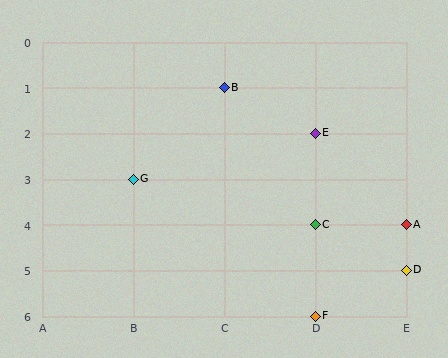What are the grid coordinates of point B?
Point B is at grid coordinates (C, 1).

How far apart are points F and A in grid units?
Points F and A are 1 column and 2 rows apart (about 2.2 grid units diagonally).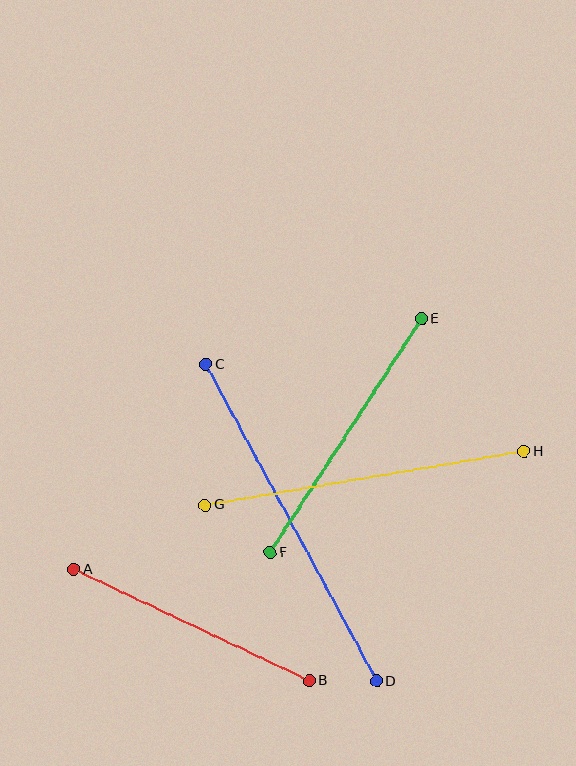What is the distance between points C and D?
The distance is approximately 360 pixels.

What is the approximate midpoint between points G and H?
The midpoint is at approximately (364, 478) pixels.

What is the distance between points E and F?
The distance is approximately 279 pixels.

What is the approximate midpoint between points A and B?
The midpoint is at approximately (192, 625) pixels.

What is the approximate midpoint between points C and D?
The midpoint is at approximately (291, 523) pixels.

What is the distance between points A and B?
The distance is approximately 260 pixels.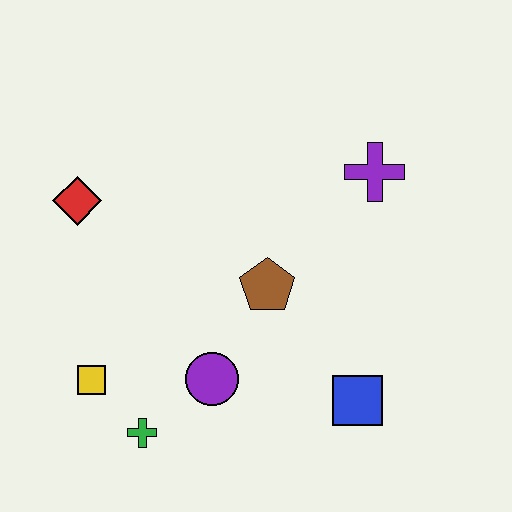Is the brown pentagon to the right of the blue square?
No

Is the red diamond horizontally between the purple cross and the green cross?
No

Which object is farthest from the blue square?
The red diamond is farthest from the blue square.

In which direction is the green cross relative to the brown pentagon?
The green cross is below the brown pentagon.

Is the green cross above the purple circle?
No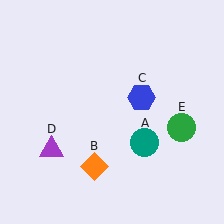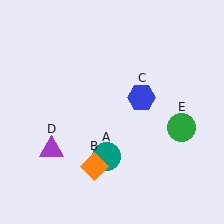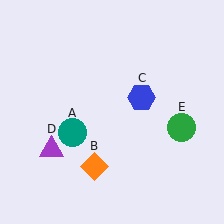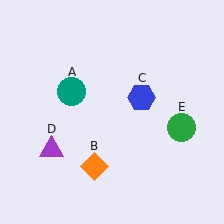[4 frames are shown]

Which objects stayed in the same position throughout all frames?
Orange diamond (object B) and blue hexagon (object C) and purple triangle (object D) and green circle (object E) remained stationary.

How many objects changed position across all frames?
1 object changed position: teal circle (object A).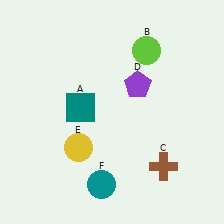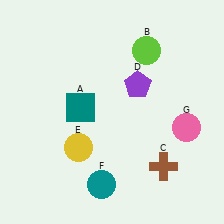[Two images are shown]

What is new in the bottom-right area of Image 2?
A pink circle (G) was added in the bottom-right area of Image 2.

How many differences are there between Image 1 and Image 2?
There is 1 difference between the two images.